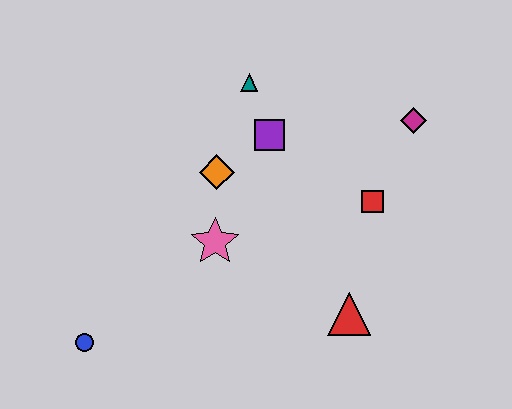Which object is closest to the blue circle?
The pink star is closest to the blue circle.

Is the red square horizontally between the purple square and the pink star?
No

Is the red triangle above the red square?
No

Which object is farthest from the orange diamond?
The blue circle is farthest from the orange diamond.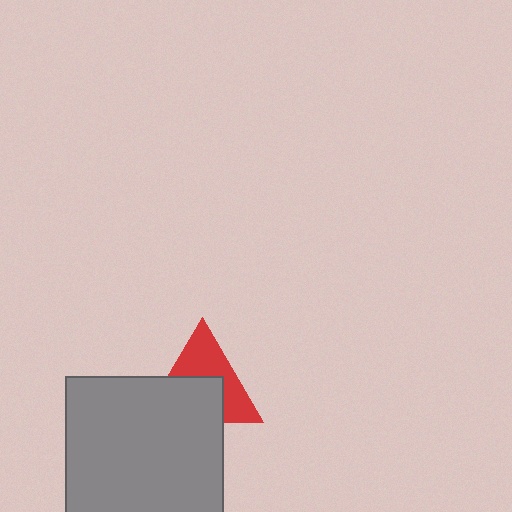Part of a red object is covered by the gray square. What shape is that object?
It is a triangle.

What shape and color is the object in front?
The object in front is a gray square.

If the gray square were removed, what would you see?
You would see the complete red triangle.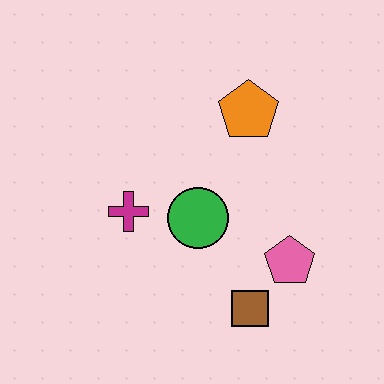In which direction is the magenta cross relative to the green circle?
The magenta cross is to the left of the green circle.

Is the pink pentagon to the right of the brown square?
Yes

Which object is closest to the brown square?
The pink pentagon is closest to the brown square.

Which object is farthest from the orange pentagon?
The brown square is farthest from the orange pentagon.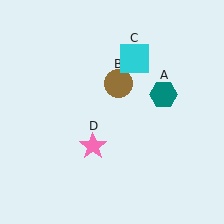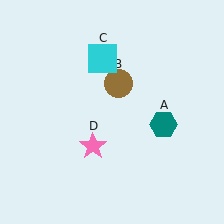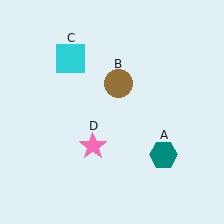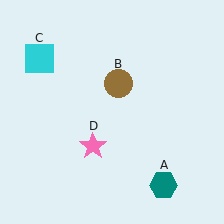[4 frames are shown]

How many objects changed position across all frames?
2 objects changed position: teal hexagon (object A), cyan square (object C).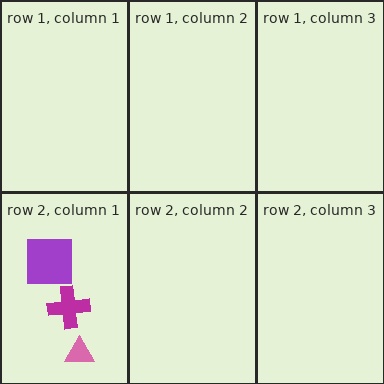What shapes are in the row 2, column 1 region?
The purple square, the magenta cross, the pink triangle.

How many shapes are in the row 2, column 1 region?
3.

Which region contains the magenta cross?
The row 2, column 1 region.